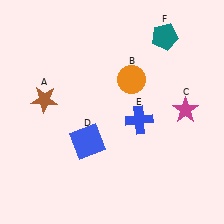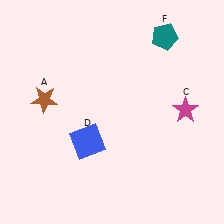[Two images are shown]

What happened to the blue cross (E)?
The blue cross (E) was removed in Image 2. It was in the bottom-right area of Image 1.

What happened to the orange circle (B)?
The orange circle (B) was removed in Image 2. It was in the top-right area of Image 1.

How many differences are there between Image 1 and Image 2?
There are 2 differences between the two images.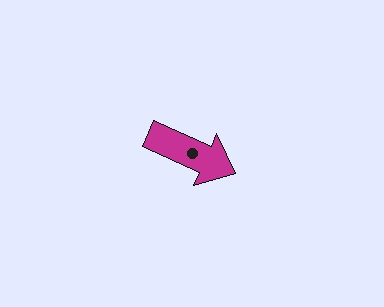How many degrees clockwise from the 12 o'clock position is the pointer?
Approximately 114 degrees.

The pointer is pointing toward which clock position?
Roughly 4 o'clock.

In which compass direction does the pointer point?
Southeast.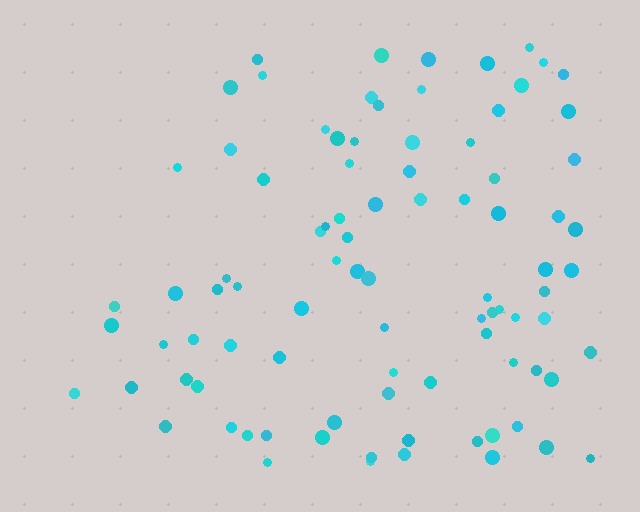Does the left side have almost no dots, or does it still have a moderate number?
Still a moderate number, just noticeably fewer than the right.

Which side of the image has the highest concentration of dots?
The right.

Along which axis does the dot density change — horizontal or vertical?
Horizontal.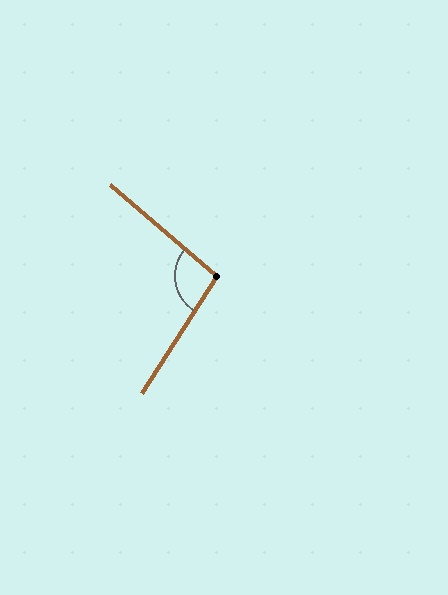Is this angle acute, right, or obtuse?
It is obtuse.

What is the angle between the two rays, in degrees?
Approximately 98 degrees.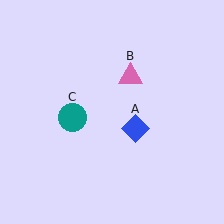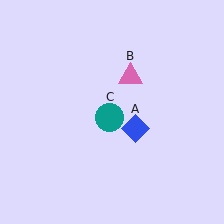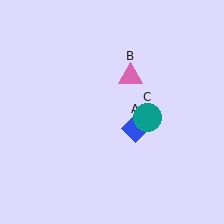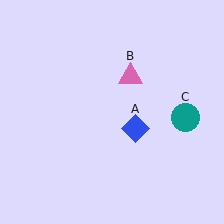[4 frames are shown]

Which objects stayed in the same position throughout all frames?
Blue diamond (object A) and pink triangle (object B) remained stationary.